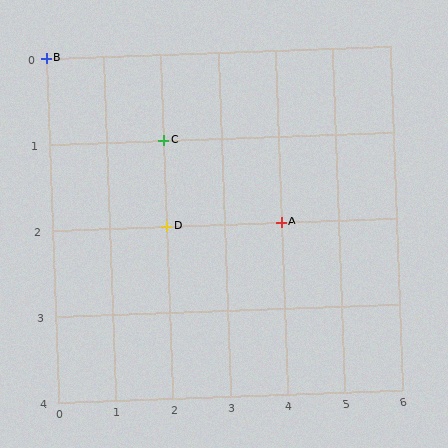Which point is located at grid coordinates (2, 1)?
Point C is at (2, 1).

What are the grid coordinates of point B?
Point B is at grid coordinates (0, 0).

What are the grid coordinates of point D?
Point D is at grid coordinates (2, 2).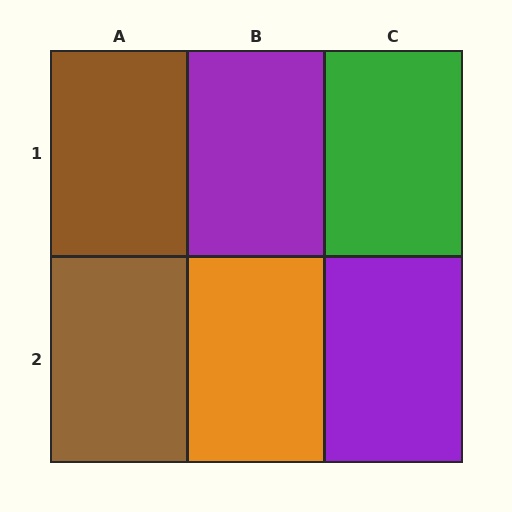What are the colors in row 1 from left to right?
Brown, purple, green.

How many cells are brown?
2 cells are brown.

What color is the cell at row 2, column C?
Purple.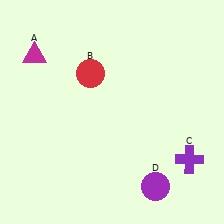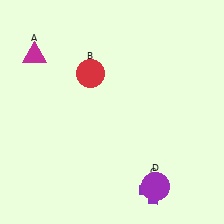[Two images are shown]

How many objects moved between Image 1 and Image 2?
1 object moved between the two images.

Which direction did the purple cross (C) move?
The purple cross (C) moved left.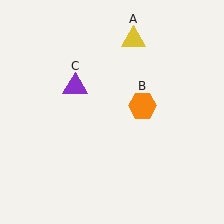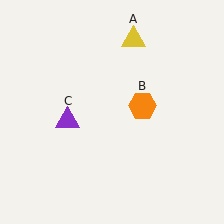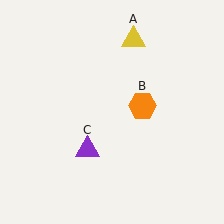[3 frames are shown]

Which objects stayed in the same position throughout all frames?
Yellow triangle (object A) and orange hexagon (object B) remained stationary.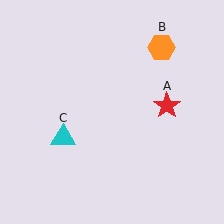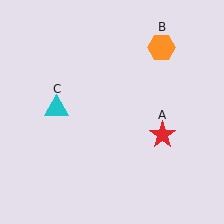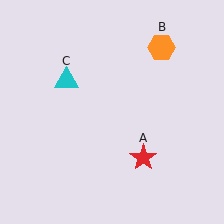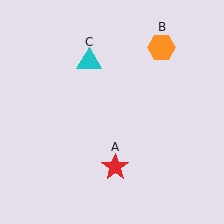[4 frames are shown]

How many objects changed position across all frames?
2 objects changed position: red star (object A), cyan triangle (object C).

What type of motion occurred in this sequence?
The red star (object A), cyan triangle (object C) rotated clockwise around the center of the scene.